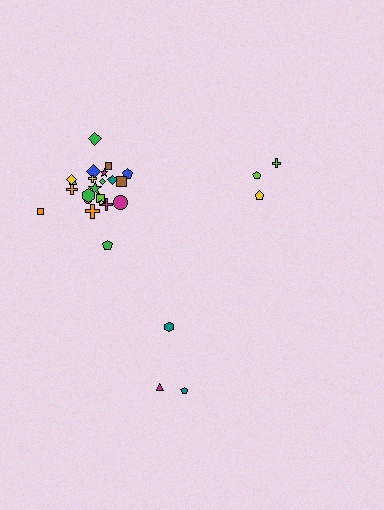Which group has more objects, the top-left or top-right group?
The top-left group.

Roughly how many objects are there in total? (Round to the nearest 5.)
Roughly 30 objects in total.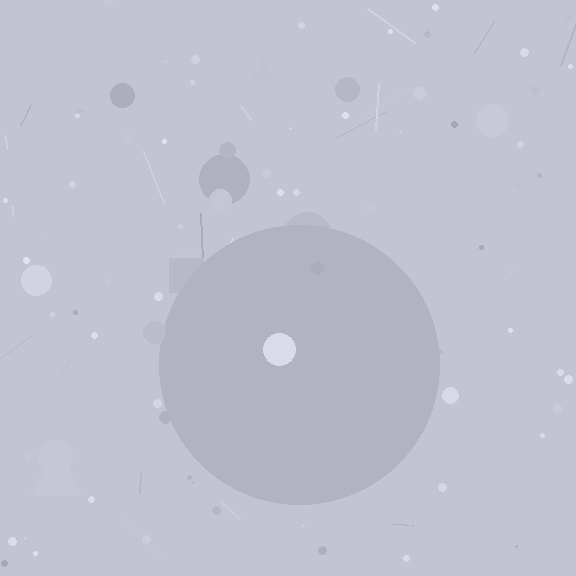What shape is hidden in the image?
A circle is hidden in the image.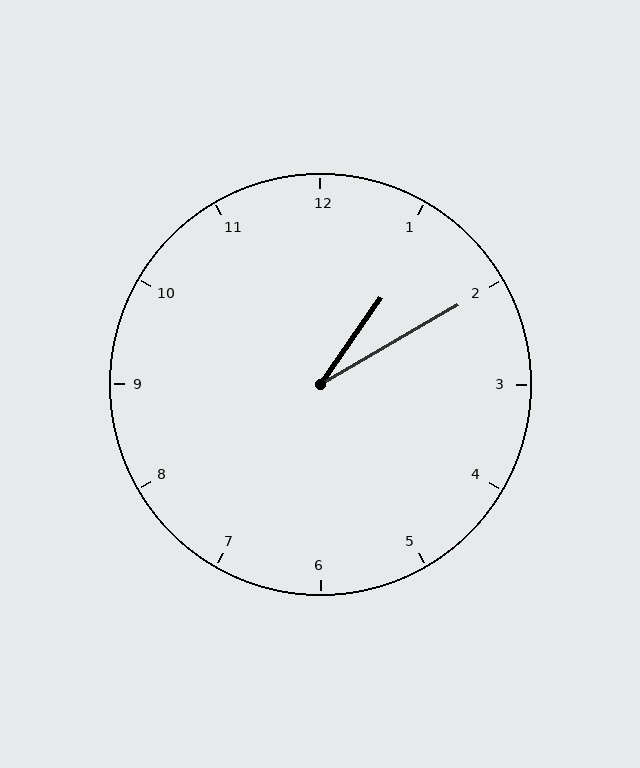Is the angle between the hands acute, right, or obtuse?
It is acute.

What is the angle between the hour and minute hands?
Approximately 25 degrees.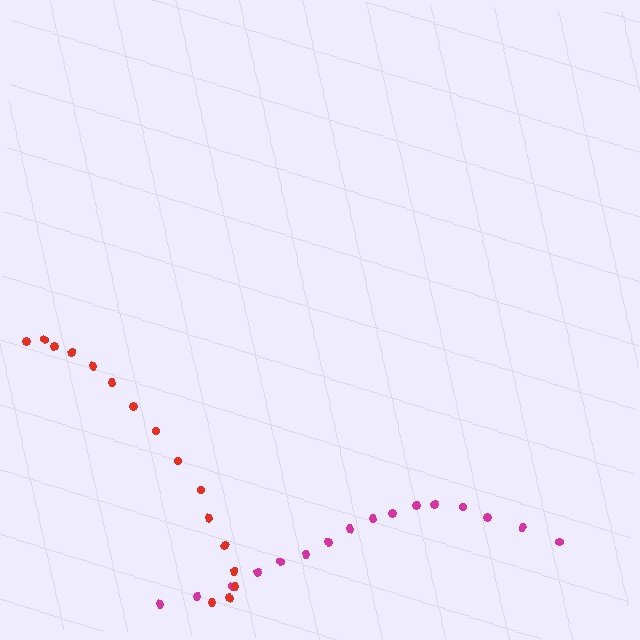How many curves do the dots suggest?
There are 2 distinct paths.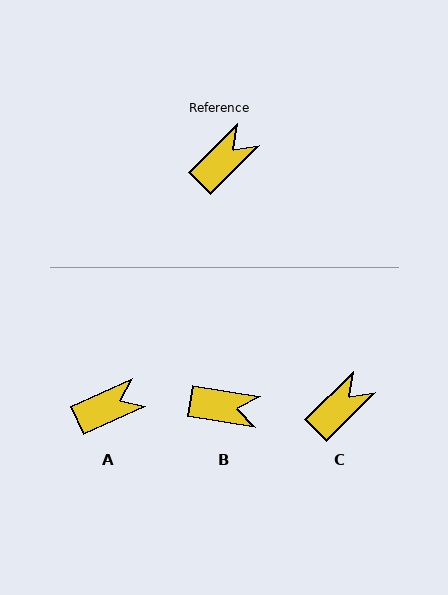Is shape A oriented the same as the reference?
No, it is off by about 21 degrees.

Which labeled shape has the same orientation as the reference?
C.